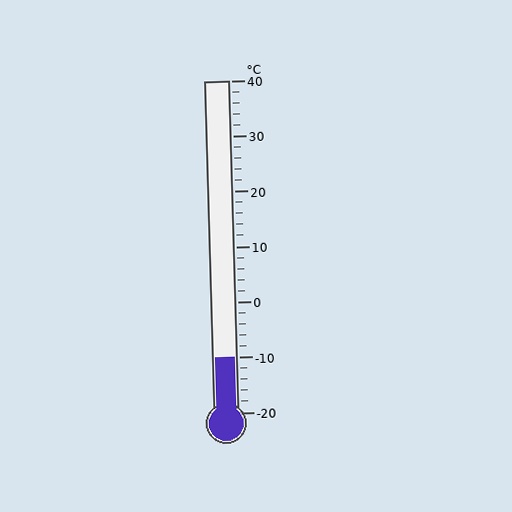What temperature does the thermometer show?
The thermometer shows approximately -10°C.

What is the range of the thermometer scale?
The thermometer scale ranges from -20°C to 40°C.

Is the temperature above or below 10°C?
The temperature is below 10°C.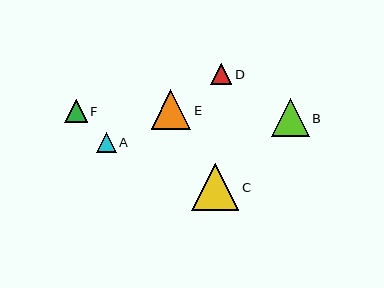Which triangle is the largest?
Triangle C is the largest with a size of approximately 47 pixels.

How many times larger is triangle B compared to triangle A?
Triangle B is approximately 1.9 times the size of triangle A.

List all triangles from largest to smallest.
From largest to smallest: C, E, B, F, D, A.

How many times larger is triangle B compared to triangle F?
Triangle B is approximately 1.7 times the size of triangle F.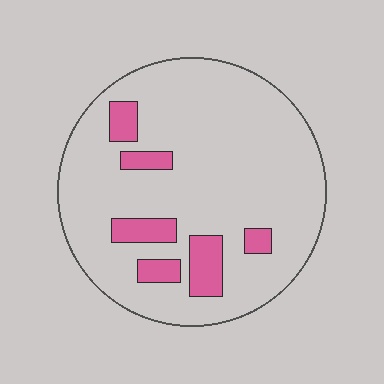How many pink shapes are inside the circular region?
6.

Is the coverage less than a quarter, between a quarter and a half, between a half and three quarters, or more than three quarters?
Less than a quarter.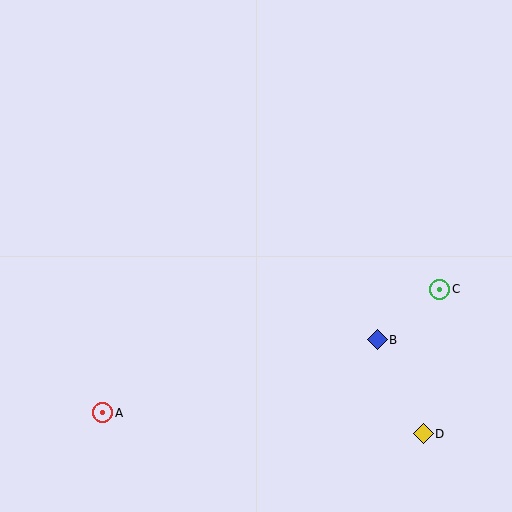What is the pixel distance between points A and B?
The distance between A and B is 284 pixels.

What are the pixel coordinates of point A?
Point A is at (103, 413).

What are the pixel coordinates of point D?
Point D is at (423, 434).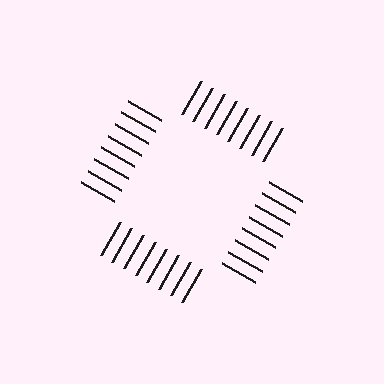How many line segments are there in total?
32 — 8 along each of the 4 edges.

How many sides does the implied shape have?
4 sides — the line-ends trace a square.